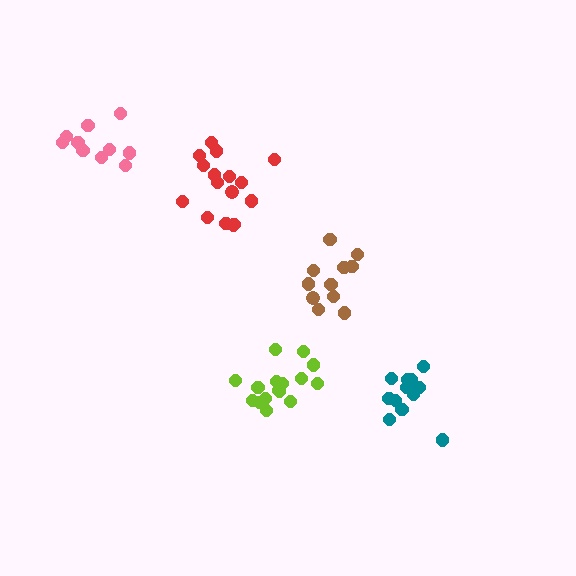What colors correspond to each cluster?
The clusters are colored: lime, teal, red, pink, brown.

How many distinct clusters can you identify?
There are 5 distinct clusters.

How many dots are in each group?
Group 1: 16 dots, Group 2: 12 dots, Group 3: 16 dots, Group 4: 10 dots, Group 5: 11 dots (65 total).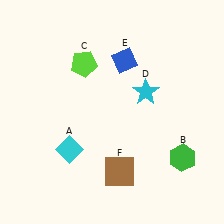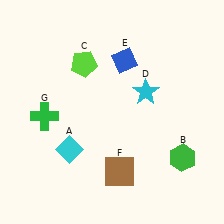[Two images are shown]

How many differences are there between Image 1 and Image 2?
There is 1 difference between the two images.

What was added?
A green cross (G) was added in Image 2.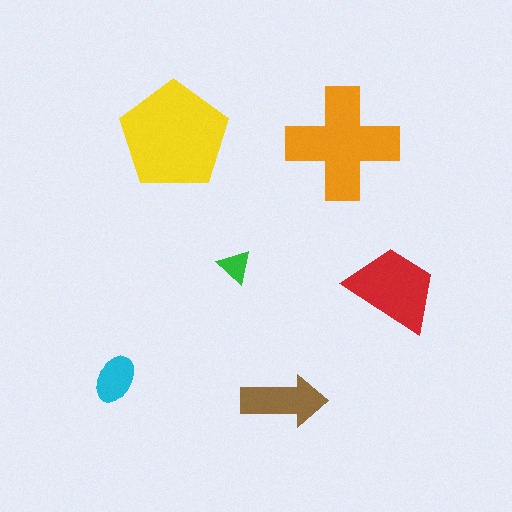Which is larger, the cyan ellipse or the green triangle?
The cyan ellipse.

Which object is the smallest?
The green triangle.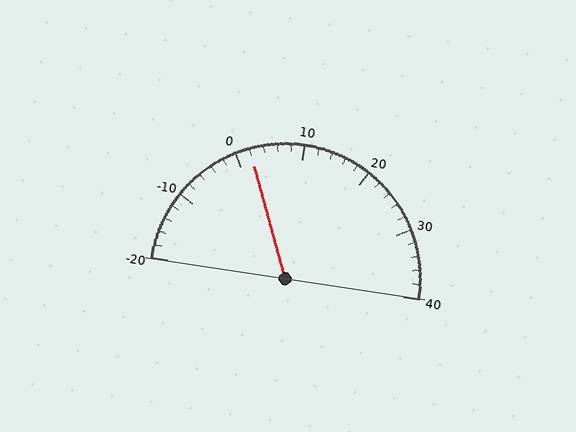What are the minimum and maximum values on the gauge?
The gauge ranges from -20 to 40.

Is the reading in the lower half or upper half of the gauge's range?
The reading is in the lower half of the range (-20 to 40).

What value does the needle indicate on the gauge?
The needle indicates approximately 2.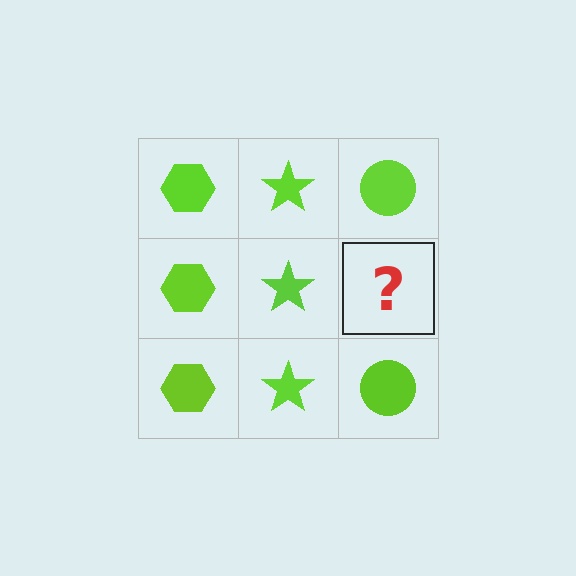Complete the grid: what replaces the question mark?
The question mark should be replaced with a lime circle.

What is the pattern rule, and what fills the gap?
The rule is that each column has a consistent shape. The gap should be filled with a lime circle.